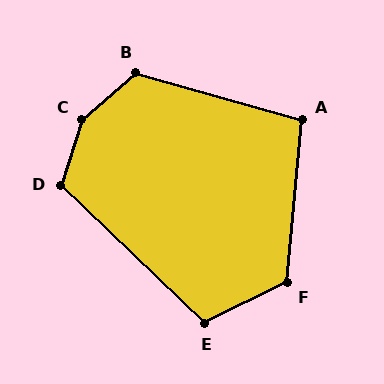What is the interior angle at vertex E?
Approximately 110 degrees (obtuse).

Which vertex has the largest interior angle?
C, at approximately 149 degrees.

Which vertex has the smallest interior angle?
A, at approximately 101 degrees.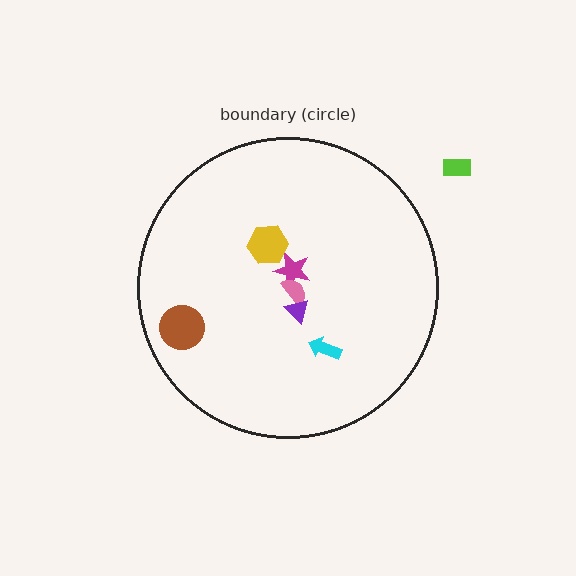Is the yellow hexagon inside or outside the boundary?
Inside.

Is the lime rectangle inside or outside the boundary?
Outside.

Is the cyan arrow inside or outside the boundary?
Inside.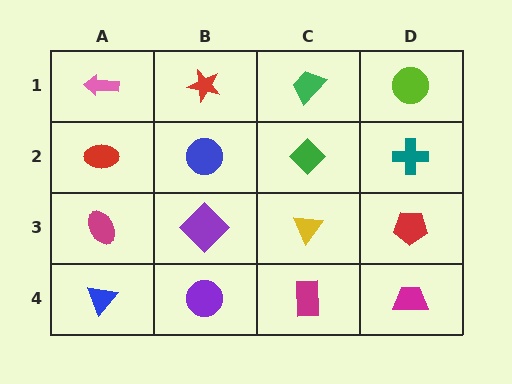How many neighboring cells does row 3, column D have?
3.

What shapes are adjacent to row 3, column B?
A blue circle (row 2, column B), a purple circle (row 4, column B), a magenta ellipse (row 3, column A), a yellow triangle (row 3, column C).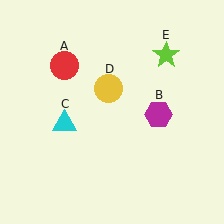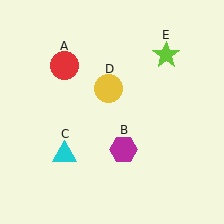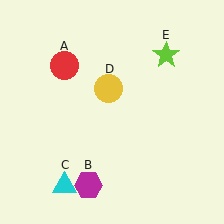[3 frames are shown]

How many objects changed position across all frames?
2 objects changed position: magenta hexagon (object B), cyan triangle (object C).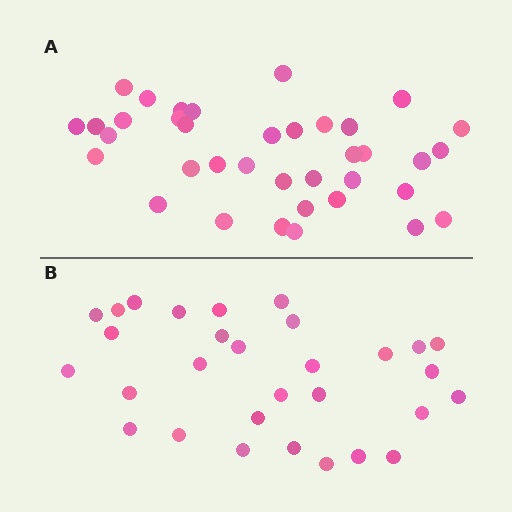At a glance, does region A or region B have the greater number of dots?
Region A (the top region) has more dots.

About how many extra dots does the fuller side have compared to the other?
Region A has roughly 8 or so more dots than region B.